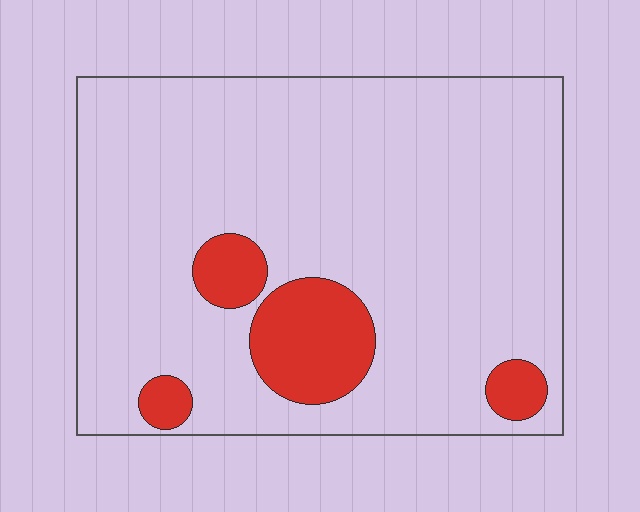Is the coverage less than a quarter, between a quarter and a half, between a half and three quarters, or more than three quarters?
Less than a quarter.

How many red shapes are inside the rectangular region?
4.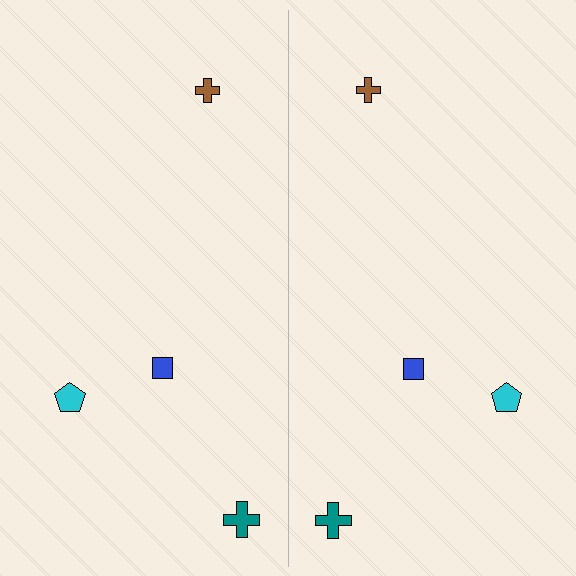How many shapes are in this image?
There are 8 shapes in this image.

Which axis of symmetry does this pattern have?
The pattern has a vertical axis of symmetry running through the center of the image.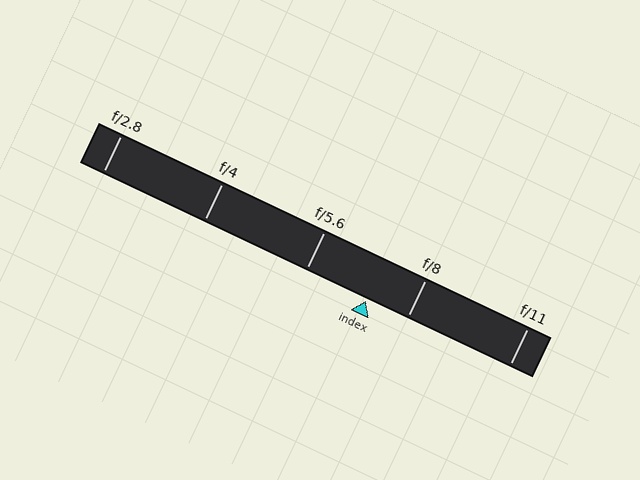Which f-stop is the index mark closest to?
The index mark is closest to f/8.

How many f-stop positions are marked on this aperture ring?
There are 5 f-stop positions marked.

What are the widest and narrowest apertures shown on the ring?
The widest aperture shown is f/2.8 and the narrowest is f/11.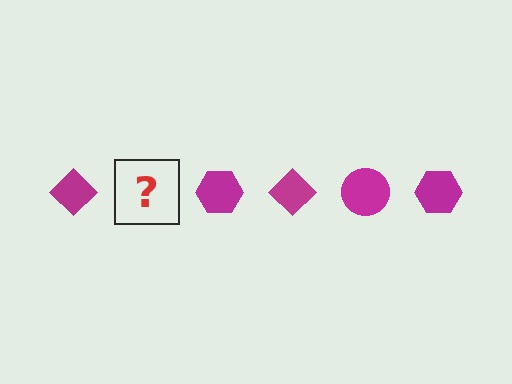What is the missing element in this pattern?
The missing element is a magenta circle.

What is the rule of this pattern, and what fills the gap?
The rule is that the pattern cycles through diamond, circle, hexagon shapes in magenta. The gap should be filled with a magenta circle.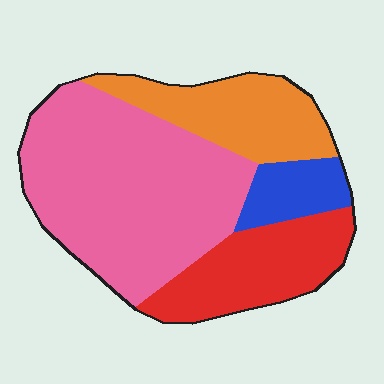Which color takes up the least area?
Blue, at roughly 10%.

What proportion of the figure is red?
Red covers 21% of the figure.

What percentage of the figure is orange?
Orange takes up about one fifth (1/5) of the figure.